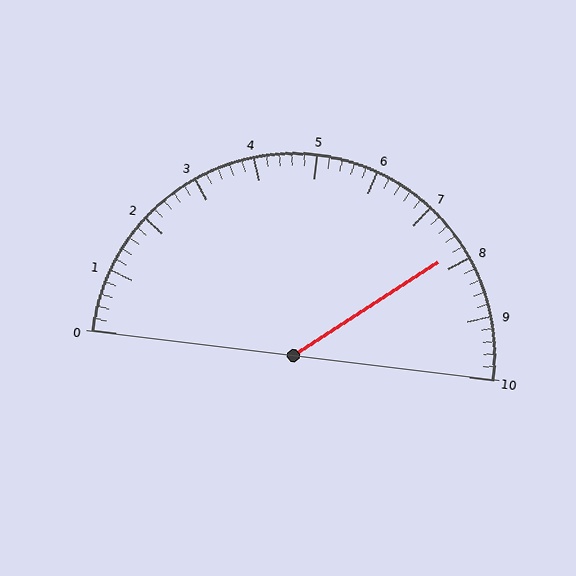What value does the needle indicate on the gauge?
The needle indicates approximately 7.8.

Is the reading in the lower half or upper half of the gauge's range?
The reading is in the upper half of the range (0 to 10).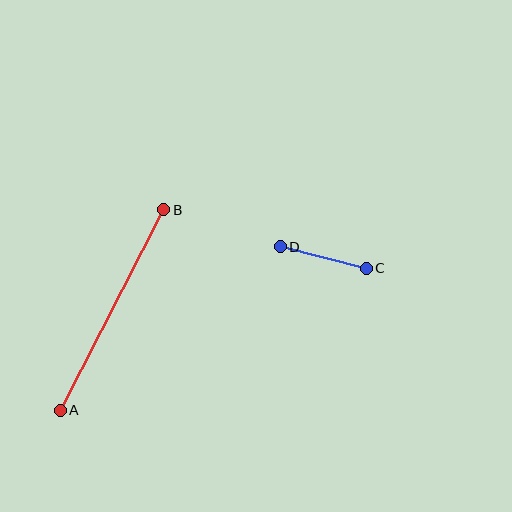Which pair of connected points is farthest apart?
Points A and B are farthest apart.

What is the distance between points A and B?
The distance is approximately 226 pixels.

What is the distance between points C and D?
The distance is approximately 89 pixels.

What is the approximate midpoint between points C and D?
The midpoint is at approximately (323, 258) pixels.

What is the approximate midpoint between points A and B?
The midpoint is at approximately (112, 310) pixels.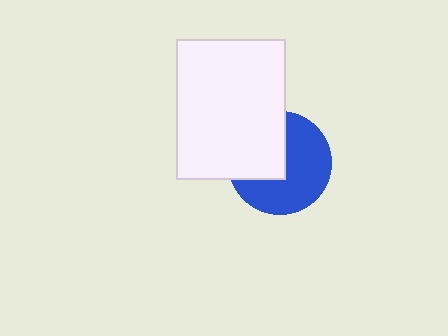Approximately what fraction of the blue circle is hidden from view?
Roughly 39% of the blue circle is hidden behind the white rectangle.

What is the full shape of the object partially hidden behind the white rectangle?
The partially hidden object is a blue circle.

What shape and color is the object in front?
The object in front is a white rectangle.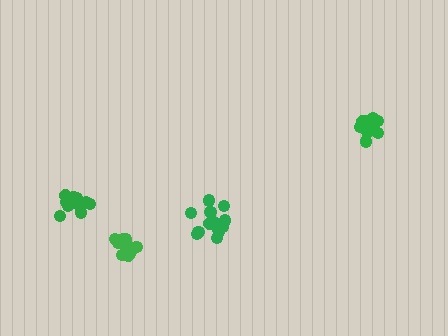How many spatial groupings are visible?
There are 4 spatial groupings.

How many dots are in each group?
Group 1: 14 dots, Group 2: 13 dots, Group 3: 10 dots, Group 4: 12 dots (49 total).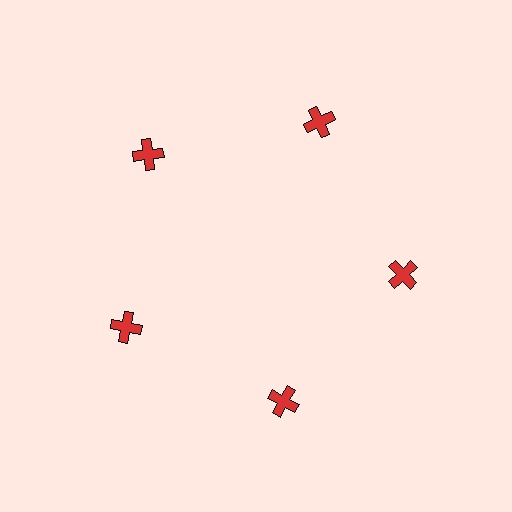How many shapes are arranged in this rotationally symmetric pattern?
There are 5 shapes, arranged in 5 groups of 1.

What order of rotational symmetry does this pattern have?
This pattern has 5-fold rotational symmetry.